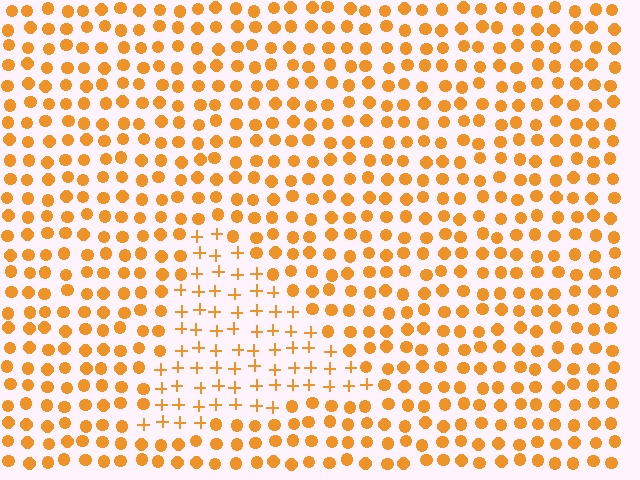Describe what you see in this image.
The image is filled with small orange elements arranged in a uniform grid. A triangle-shaped region contains plus signs, while the surrounding area contains circles. The boundary is defined purely by the change in element shape.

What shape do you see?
I see a triangle.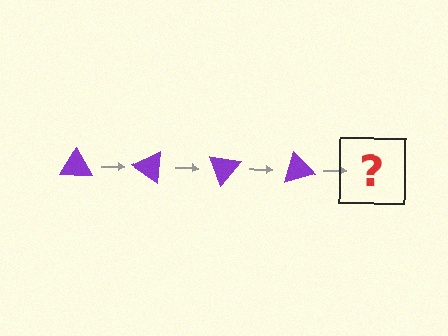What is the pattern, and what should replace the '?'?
The pattern is that the triangle rotates 35 degrees each step. The '?' should be a purple triangle rotated 140 degrees.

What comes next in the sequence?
The next element should be a purple triangle rotated 140 degrees.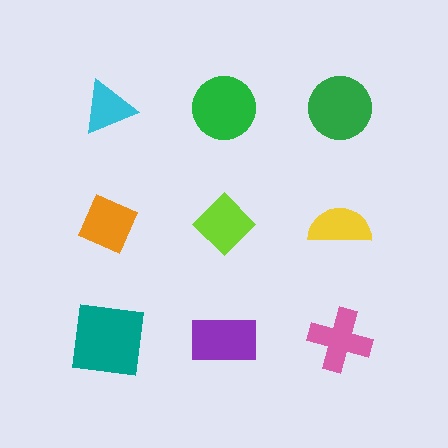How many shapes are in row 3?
3 shapes.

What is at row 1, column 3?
A green circle.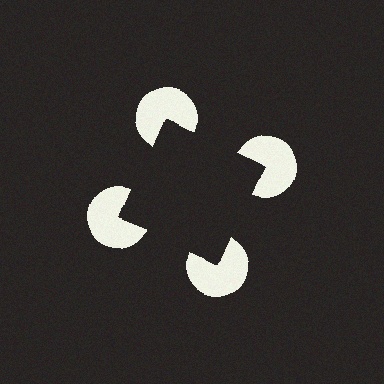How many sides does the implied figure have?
4 sides.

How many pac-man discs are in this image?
There are 4 — one at each vertex of the illusory square.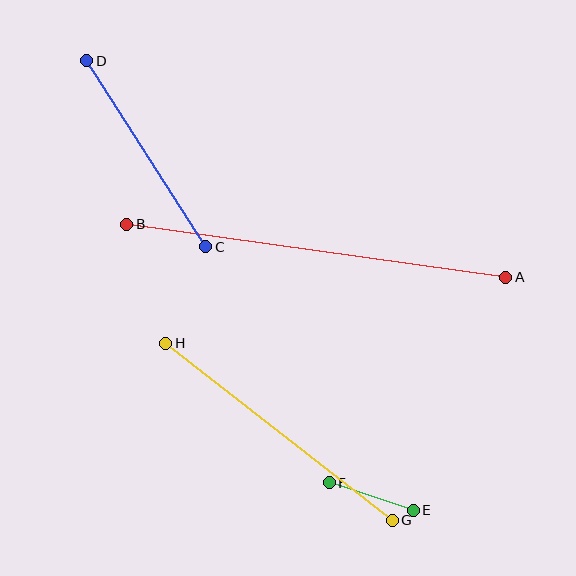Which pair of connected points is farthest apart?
Points A and B are farthest apart.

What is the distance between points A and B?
The distance is approximately 383 pixels.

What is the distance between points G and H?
The distance is approximately 288 pixels.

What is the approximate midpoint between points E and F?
The midpoint is at approximately (371, 497) pixels.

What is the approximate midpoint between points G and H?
The midpoint is at approximately (279, 432) pixels.